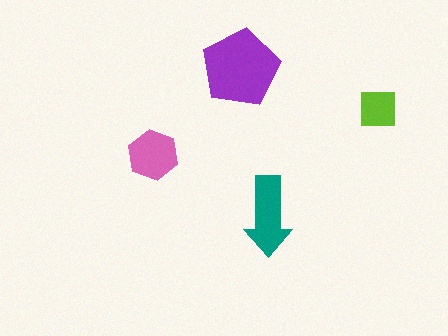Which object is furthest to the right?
The lime square is rightmost.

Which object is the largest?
The purple pentagon.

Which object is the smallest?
The lime square.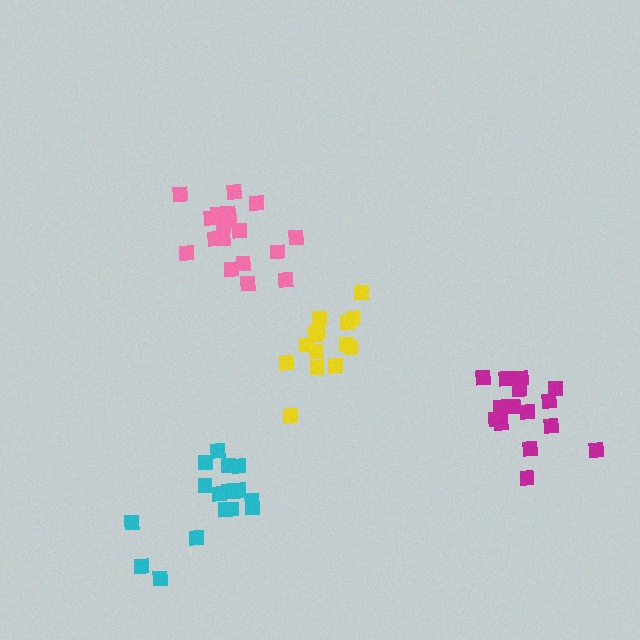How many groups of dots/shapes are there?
There are 4 groups.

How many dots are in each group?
Group 1: 19 dots, Group 2: 18 dots, Group 3: 16 dots, Group 4: 14 dots (67 total).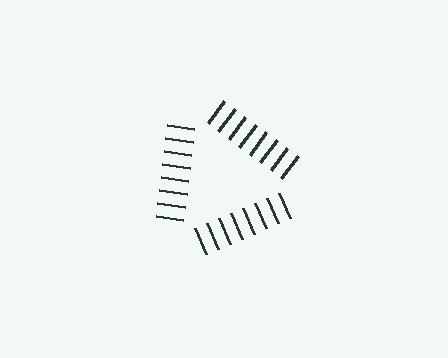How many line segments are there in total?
24 — 8 along each of the 3 edges.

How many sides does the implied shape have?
3 sides — the line-ends trace a triangle.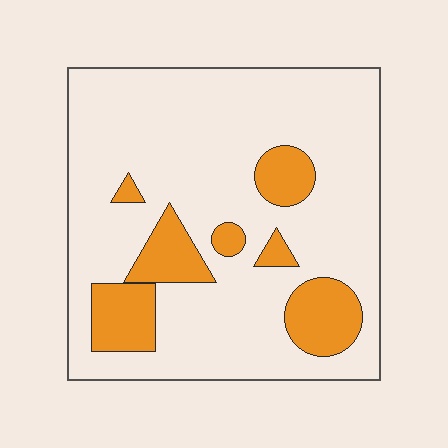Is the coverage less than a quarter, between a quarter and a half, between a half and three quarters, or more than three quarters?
Less than a quarter.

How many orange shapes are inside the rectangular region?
7.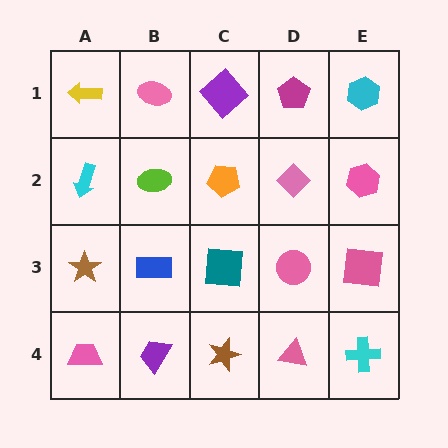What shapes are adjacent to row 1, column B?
A lime ellipse (row 2, column B), a yellow arrow (row 1, column A), a purple diamond (row 1, column C).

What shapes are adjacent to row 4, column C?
A teal square (row 3, column C), a purple trapezoid (row 4, column B), a pink triangle (row 4, column D).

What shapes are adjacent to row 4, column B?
A blue rectangle (row 3, column B), a pink trapezoid (row 4, column A), a brown star (row 4, column C).